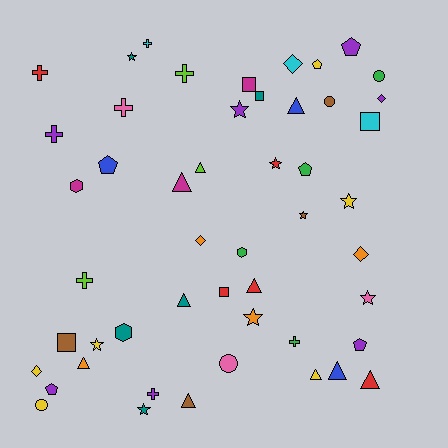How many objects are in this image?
There are 50 objects.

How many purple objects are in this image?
There are 7 purple objects.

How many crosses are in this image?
There are 8 crosses.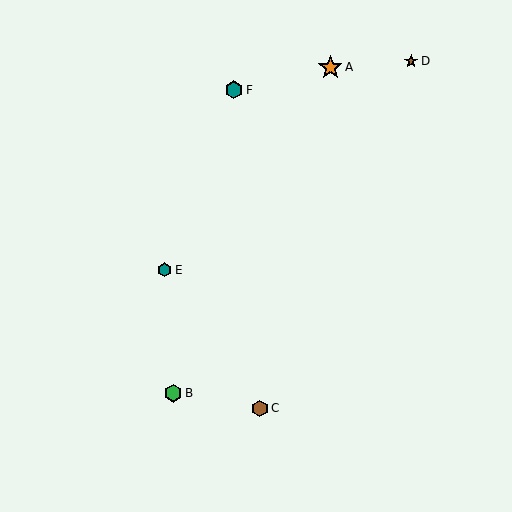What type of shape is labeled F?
Shape F is a teal hexagon.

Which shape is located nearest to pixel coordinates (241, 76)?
The teal hexagon (labeled F) at (234, 90) is nearest to that location.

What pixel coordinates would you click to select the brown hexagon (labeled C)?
Click at (260, 408) to select the brown hexagon C.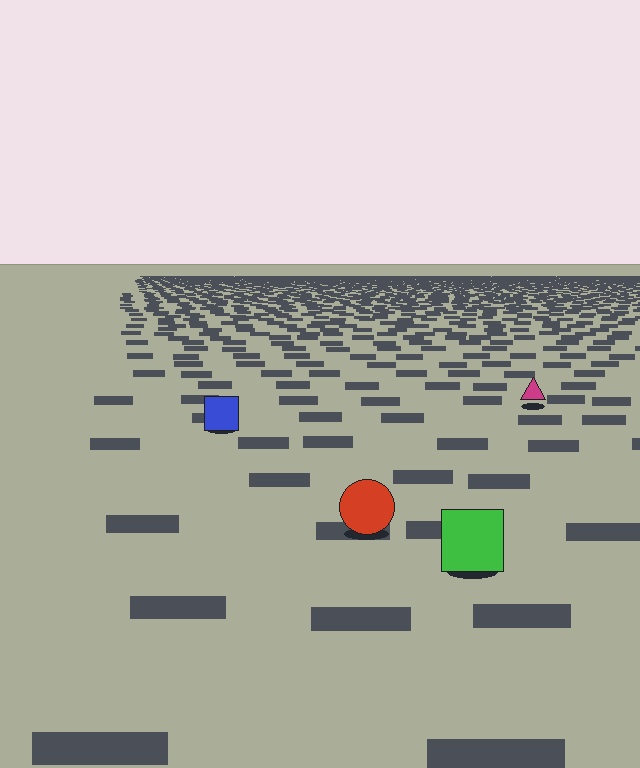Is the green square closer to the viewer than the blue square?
Yes. The green square is closer — you can tell from the texture gradient: the ground texture is coarser near it.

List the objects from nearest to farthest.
From nearest to farthest: the green square, the red circle, the blue square, the magenta triangle.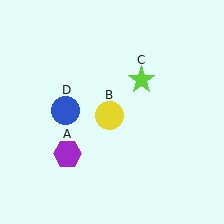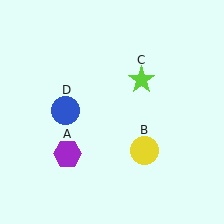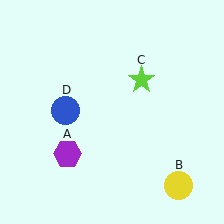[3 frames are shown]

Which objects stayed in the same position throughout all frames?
Purple hexagon (object A) and lime star (object C) and blue circle (object D) remained stationary.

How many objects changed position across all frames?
1 object changed position: yellow circle (object B).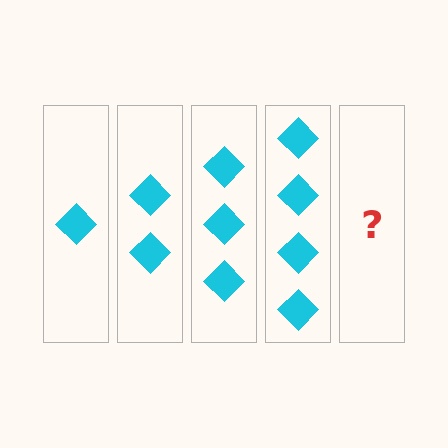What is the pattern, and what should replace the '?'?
The pattern is that each step adds one more diamond. The '?' should be 5 diamonds.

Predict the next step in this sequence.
The next step is 5 diamonds.